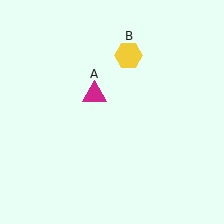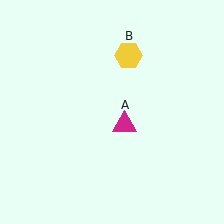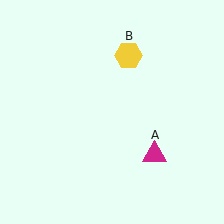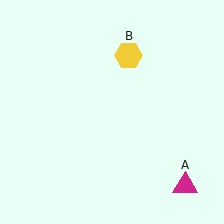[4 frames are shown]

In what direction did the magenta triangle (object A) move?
The magenta triangle (object A) moved down and to the right.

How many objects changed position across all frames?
1 object changed position: magenta triangle (object A).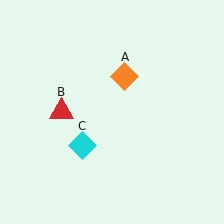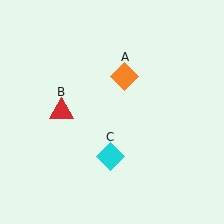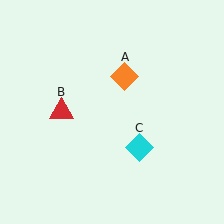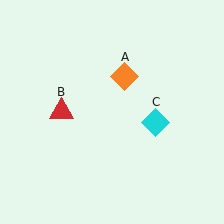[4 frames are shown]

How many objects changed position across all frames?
1 object changed position: cyan diamond (object C).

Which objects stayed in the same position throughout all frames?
Orange diamond (object A) and red triangle (object B) remained stationary.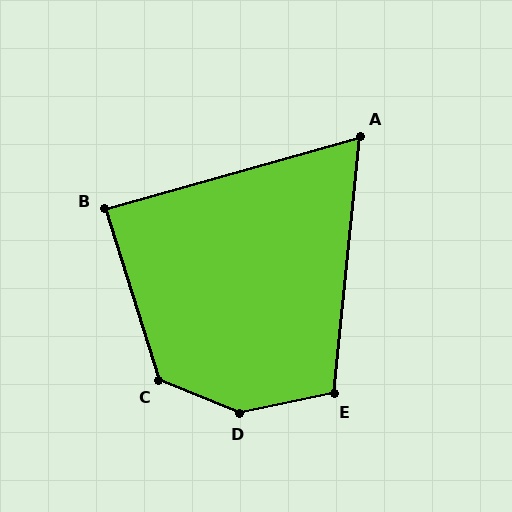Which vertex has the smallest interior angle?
A, at approximately 68 degrees.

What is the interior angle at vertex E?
Approximately 108 degrees (obtuse).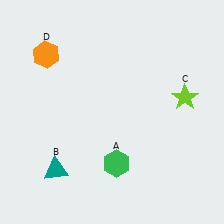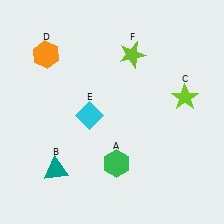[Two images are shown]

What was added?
A cyan diamond (E), a lime star (F) were added in Image 2.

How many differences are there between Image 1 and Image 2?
There are 2 differences between the two images.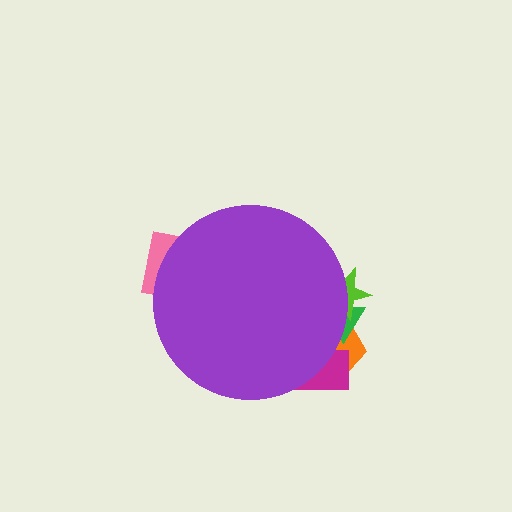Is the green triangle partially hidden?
Yes, the green triangle is partially hidden behind the purple circle.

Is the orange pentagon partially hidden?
Yes, the orange pentagon is partially hidden behind the purple circle.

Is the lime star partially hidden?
Yes, the lime star is partially hidden behind the purple circle.